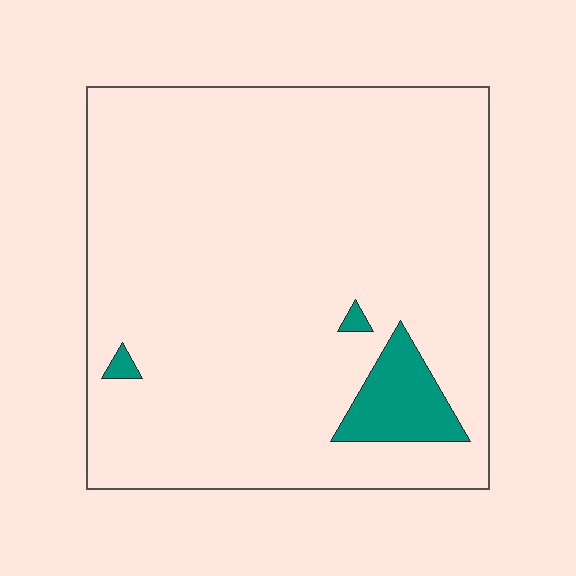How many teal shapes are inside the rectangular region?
3.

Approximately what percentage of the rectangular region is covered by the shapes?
Approximately 5%.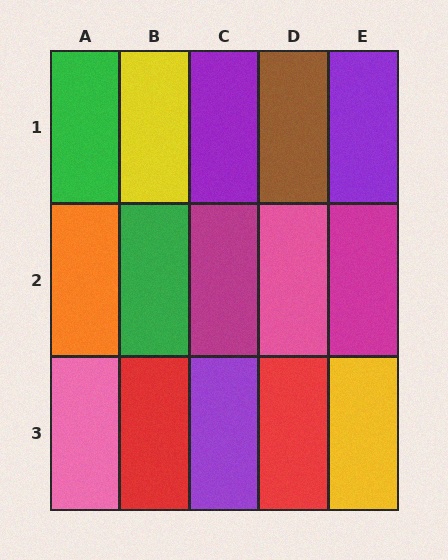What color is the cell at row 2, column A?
Orange.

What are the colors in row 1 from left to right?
Green, yellow, purple, brown, purple.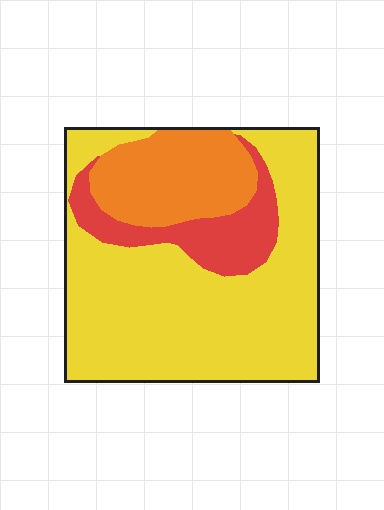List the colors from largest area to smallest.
From largest to smallest: yellow, orange, red.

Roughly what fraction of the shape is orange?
Orange takes up about one fifth (1/5) of the shape.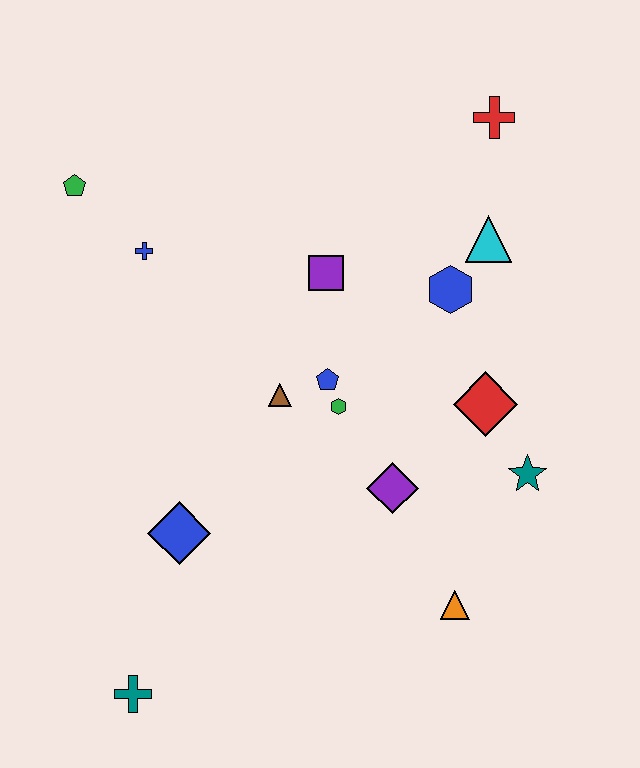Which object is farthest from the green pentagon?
The orange triangle is farthest from the green pentagon.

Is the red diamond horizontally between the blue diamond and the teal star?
Yes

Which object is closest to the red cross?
The cyan triangle is closest to the red cross.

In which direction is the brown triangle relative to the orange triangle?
The brown triangle is above the orange triangle.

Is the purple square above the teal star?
Yes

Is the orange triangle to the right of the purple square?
Yes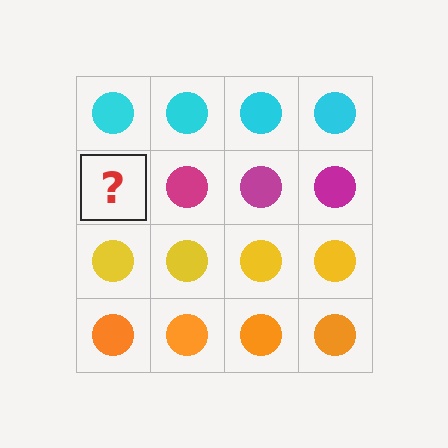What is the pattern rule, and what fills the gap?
The rule is that each row has a consistent color. The gap should be filled with a magenta circle.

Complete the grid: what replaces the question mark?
The question mark should be replaced with a magenta circle.